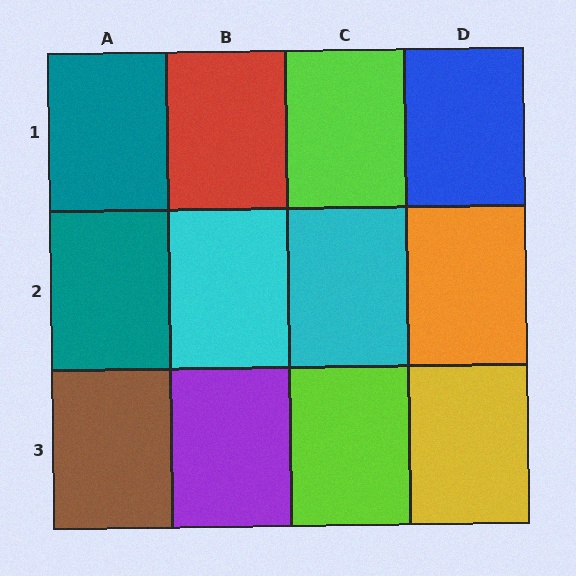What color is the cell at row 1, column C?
Lime.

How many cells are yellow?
1 cell is yellow.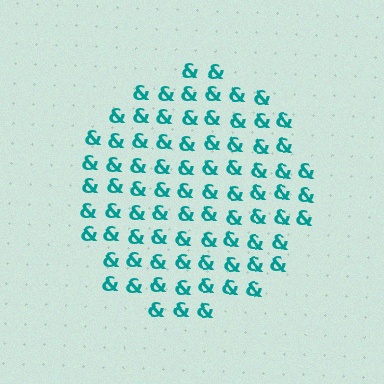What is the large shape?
The large shape is a circle.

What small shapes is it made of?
It is made of small ampersands.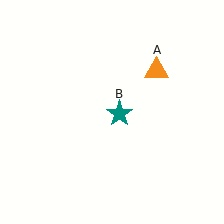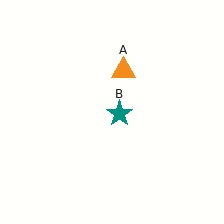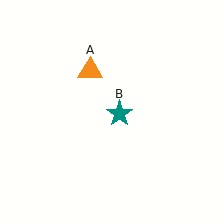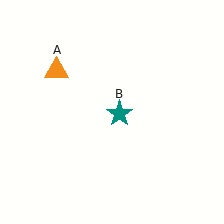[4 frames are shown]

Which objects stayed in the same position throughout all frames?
Teal star (object B) remained stationary.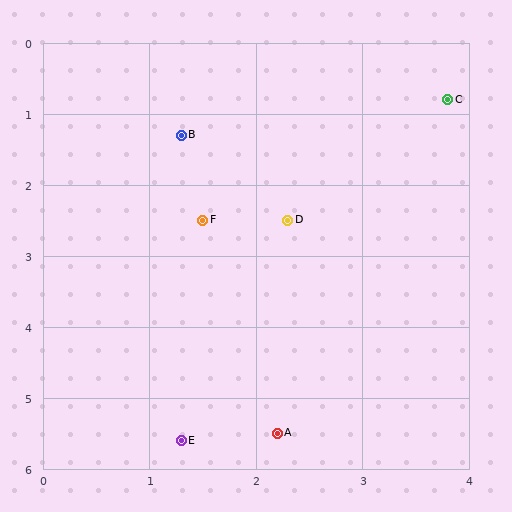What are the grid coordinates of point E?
Point E is at approximately (1.3, 5.6).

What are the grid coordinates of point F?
Point F is at approximately (1.5, 2.5).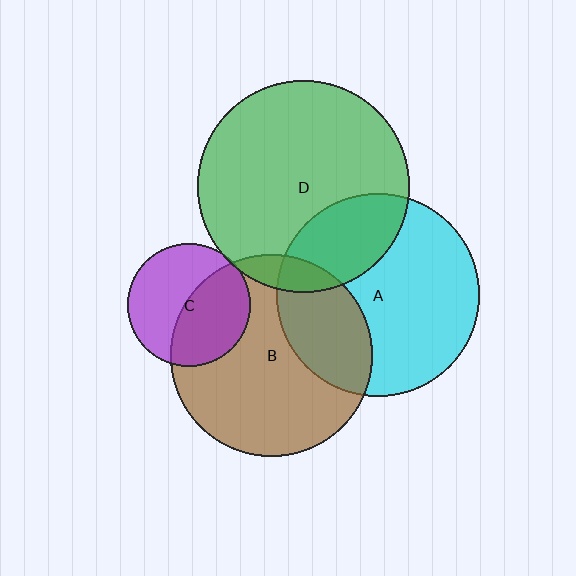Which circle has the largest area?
Circle D (green).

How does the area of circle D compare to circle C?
Approximately 3.0 times.